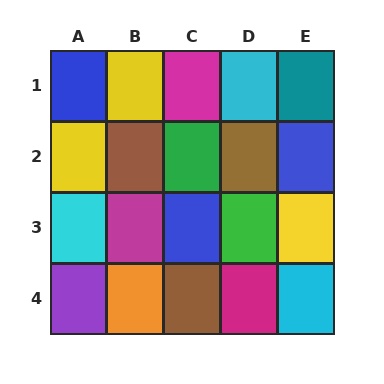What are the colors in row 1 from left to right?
Blue, yellow, magenta, cyan, teal.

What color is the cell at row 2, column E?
Blue.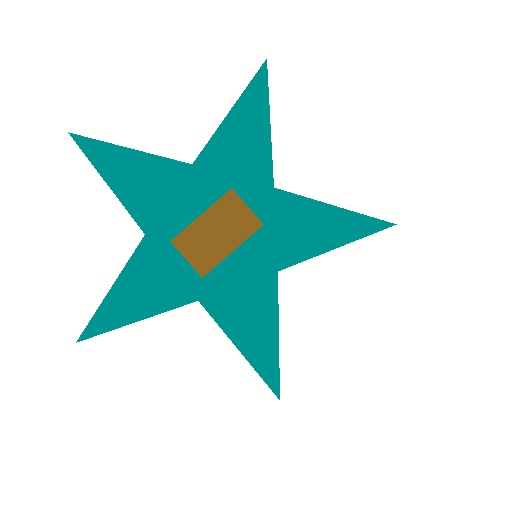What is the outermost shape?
The teal star.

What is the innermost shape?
The brown rectangle.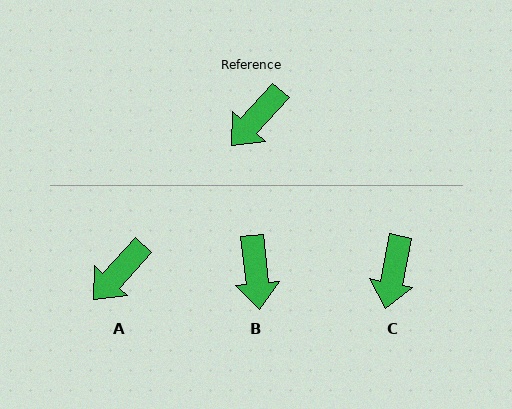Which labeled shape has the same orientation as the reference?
A.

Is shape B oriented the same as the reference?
No, it is off by about 48 degrees.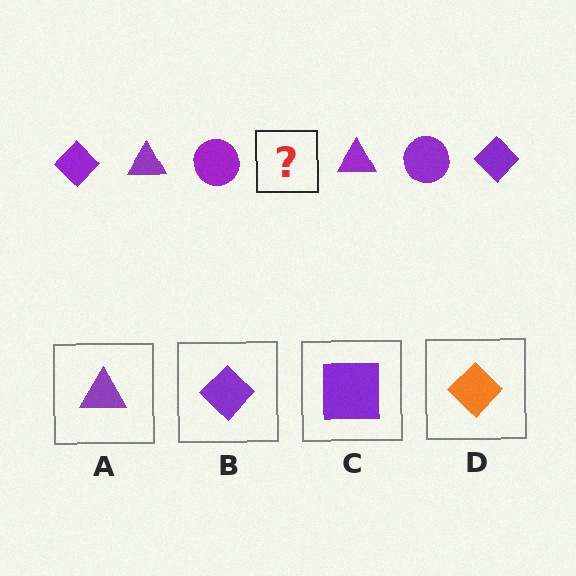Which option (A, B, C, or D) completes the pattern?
B.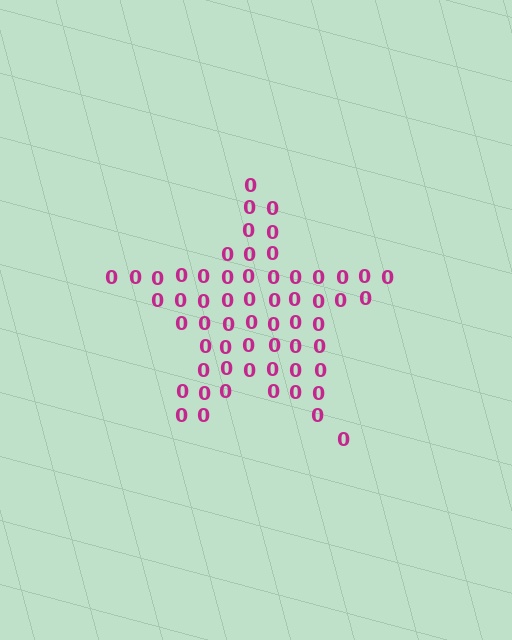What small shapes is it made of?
It is made of small digit 0's.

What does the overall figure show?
The overall figure shows a star.